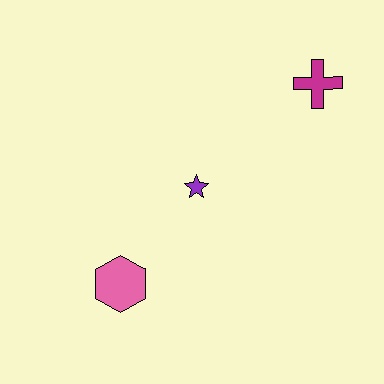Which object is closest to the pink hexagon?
The purple star is closest to the pink hexagon.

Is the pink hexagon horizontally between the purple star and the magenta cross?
No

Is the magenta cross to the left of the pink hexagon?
No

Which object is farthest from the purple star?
The magenta cross is farthest from the purple star.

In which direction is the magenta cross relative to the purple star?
The magenta cross is to the right of the purple star.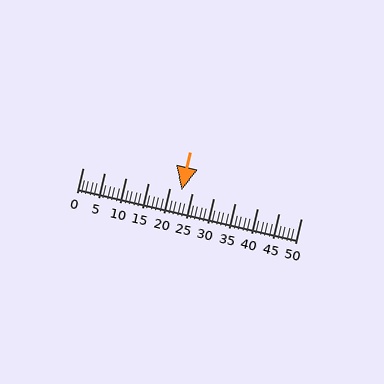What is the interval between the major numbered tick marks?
The major tick marks are spaced 5 units apart.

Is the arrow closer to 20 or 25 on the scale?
The arrow is closer to 25.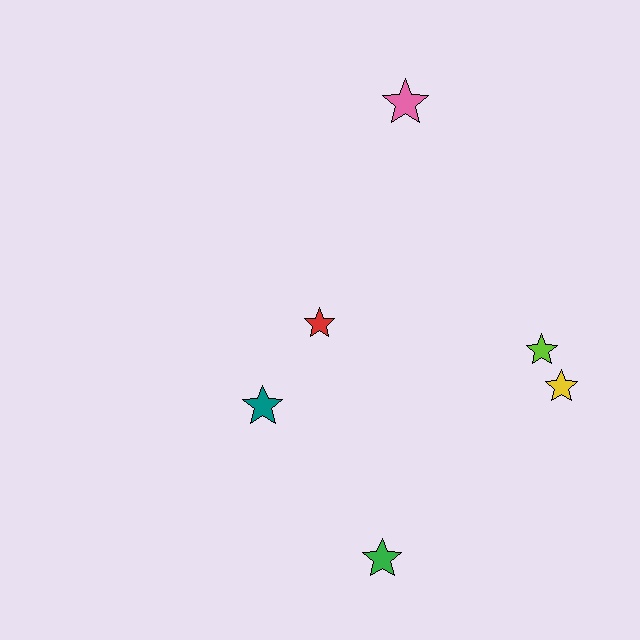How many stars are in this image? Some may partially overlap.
There are 6 stars.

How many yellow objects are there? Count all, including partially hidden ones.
There is 1 yellow object.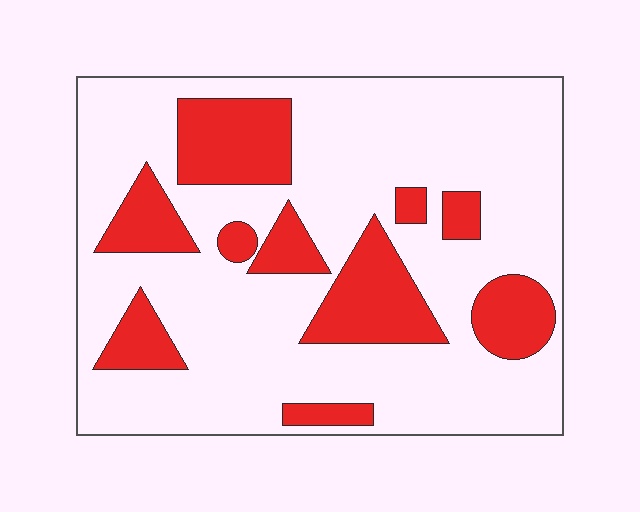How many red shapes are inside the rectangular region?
10.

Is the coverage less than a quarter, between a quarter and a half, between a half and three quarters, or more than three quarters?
Between a quarter and a half.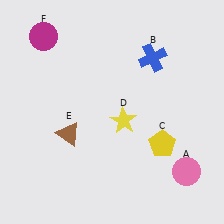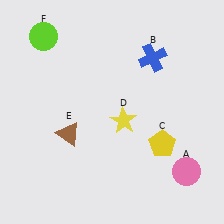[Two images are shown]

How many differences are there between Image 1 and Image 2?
There is 1 difference between the two images.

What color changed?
The circle (F) changed from magenta in Image 1 to lime in Image 2.